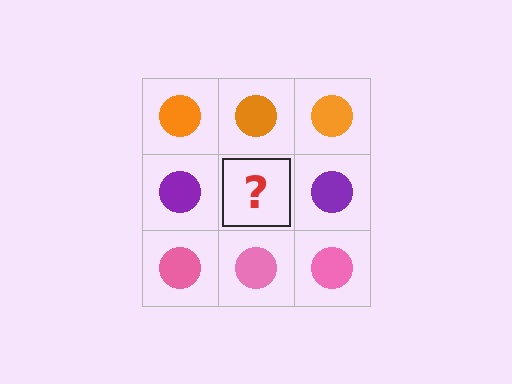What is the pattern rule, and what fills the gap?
The rule is that each row has a consistent color. The gap should be filled with a purple circle.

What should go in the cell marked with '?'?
The missing cell should contain a purple circle.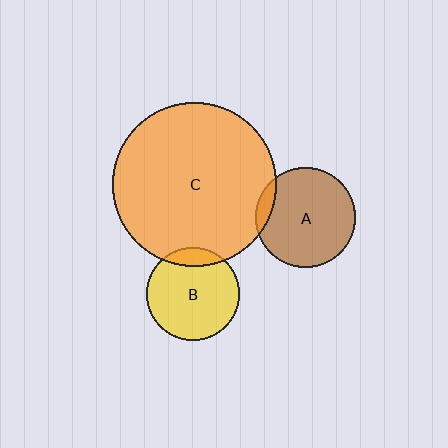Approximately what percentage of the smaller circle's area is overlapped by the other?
Approximately 10%.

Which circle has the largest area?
Circle C (orange).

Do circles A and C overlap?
Yes.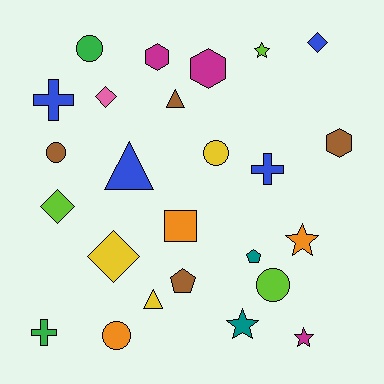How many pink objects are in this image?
There is 1 pink object.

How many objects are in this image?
There are 25 objects.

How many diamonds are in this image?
There are 4 diamonds.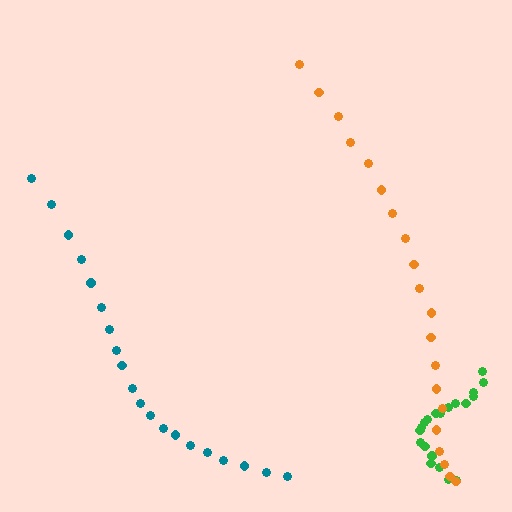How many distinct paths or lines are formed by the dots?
There are 3 distinct paths.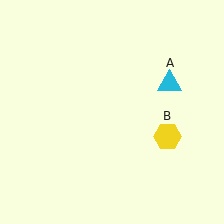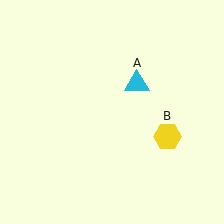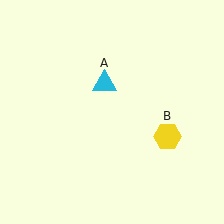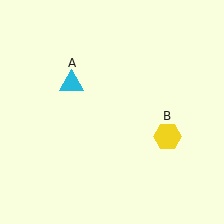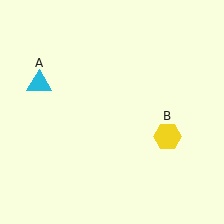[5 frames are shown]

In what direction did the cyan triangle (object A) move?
The cyan triangle (object A) moved left.